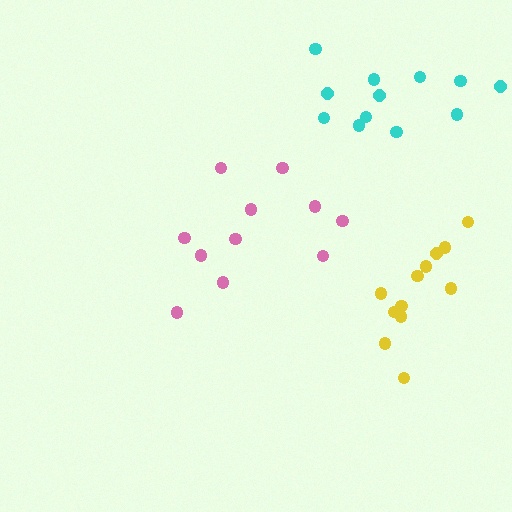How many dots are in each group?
Group 1: 12 dots, Group 2: 12 dots, Group 3: 11 dots (35 total).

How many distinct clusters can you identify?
There are 3 distinct clusters.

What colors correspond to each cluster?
The clusters are colored: cyan, yellow, pink.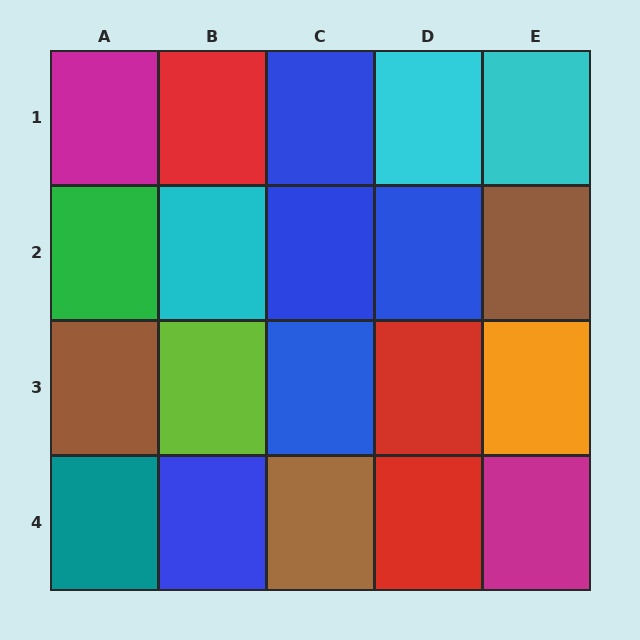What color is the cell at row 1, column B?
Red.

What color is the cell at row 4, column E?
Magenta.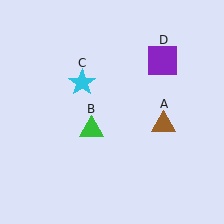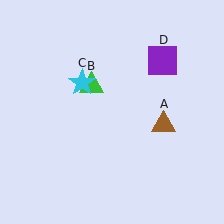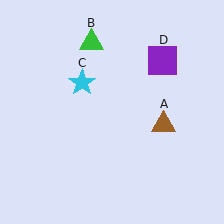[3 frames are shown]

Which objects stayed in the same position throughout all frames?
Brown triangle (object A) and cyan star (object C) and purple square (object D) remained stationary.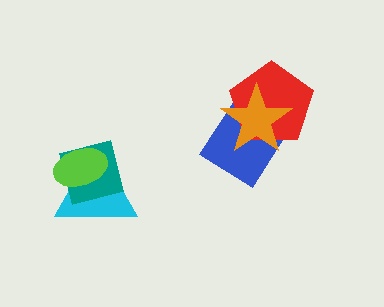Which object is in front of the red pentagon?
The orange star is in front of the red pentagon.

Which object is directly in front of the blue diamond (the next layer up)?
The red pentagon is directly in front of the blue diamond.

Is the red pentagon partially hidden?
Yes, it is partially covered by another shape.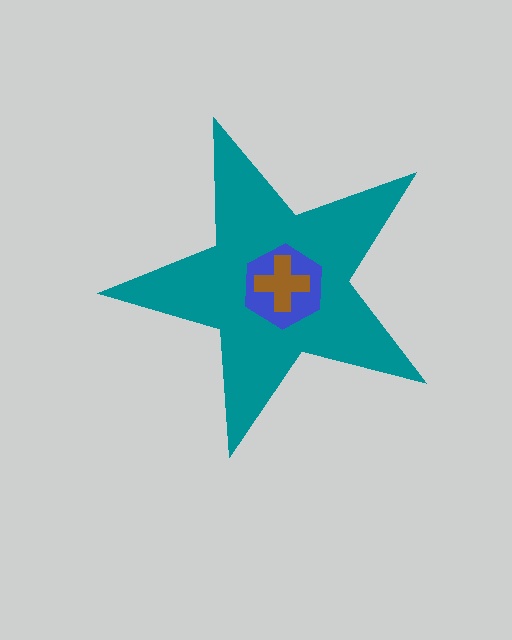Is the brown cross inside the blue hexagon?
Yes.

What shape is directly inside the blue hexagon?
The brown cross.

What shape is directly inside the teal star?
The blue hexagon.